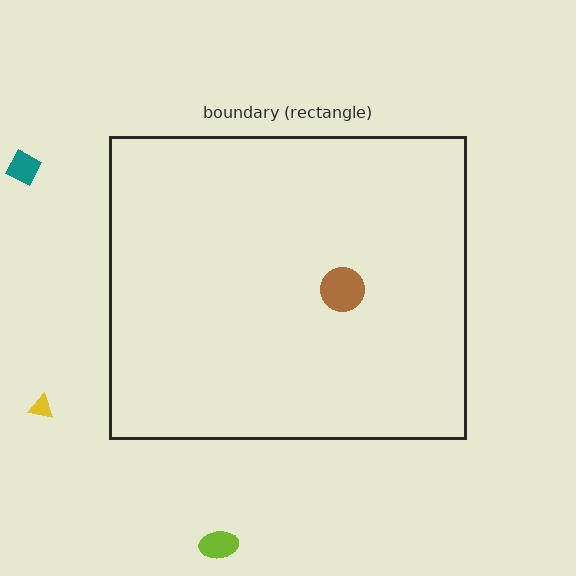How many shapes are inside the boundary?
1 inside, 3 outside.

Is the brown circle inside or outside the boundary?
Inside.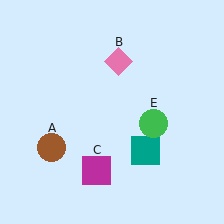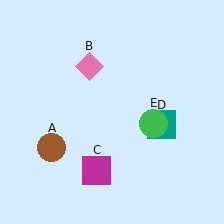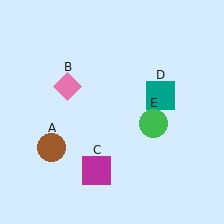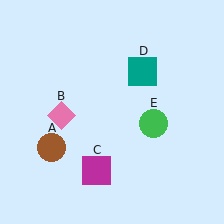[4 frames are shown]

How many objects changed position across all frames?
2 objects changed position: pink diamond (object B), teal square (object D).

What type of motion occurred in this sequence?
The pink diamond (object B), teal square (object D) rotated counterclockwise around the center of the scene.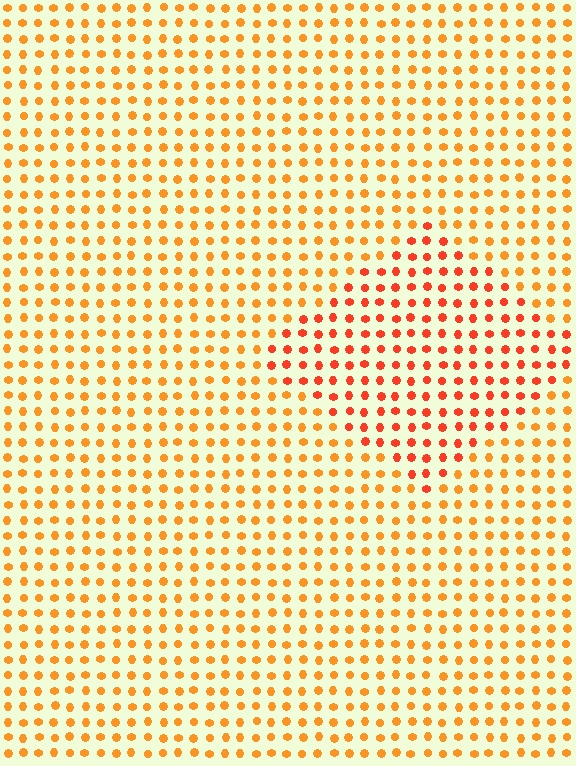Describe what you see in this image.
The image is filled with small orange elements in a uniform arrangement. A diamond-shaped region is visible where the elements are tinted to a slightly different hue, forming a subtle color boundary.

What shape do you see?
I see a diamond.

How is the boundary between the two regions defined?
The boundary is defined purely by a slight shift in hue (about 25 degrees). Spacing, size, and orientation are identical on both sides.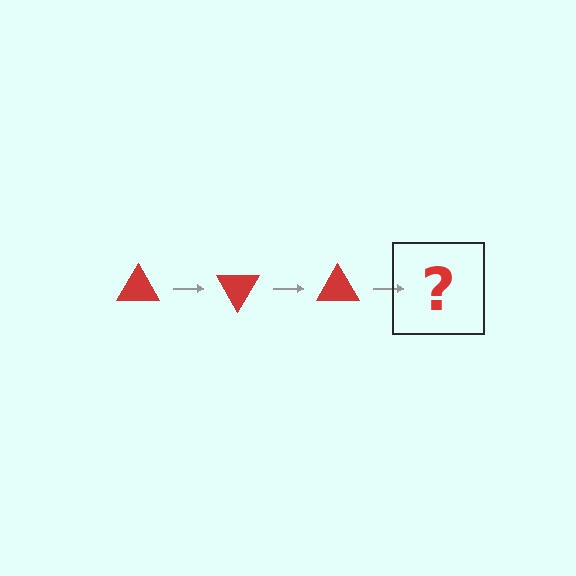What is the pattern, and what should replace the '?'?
The pattern is that the triangle rotates 60 degrees each step. The '?' should be a red triangle rotated 180 degrees.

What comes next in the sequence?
The next element should be a red triangle rotated 180 degrees.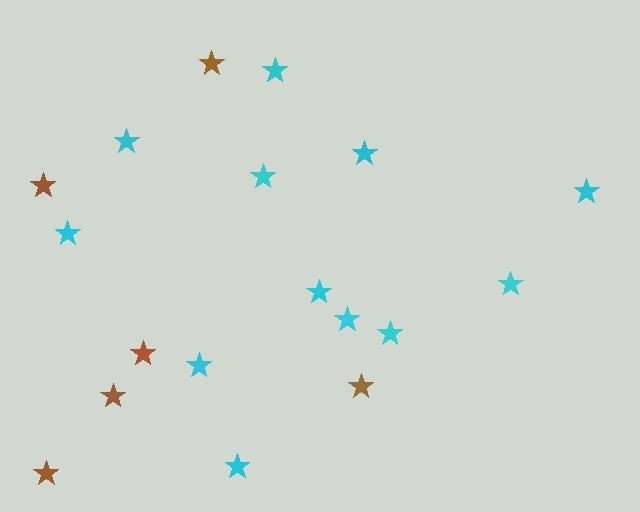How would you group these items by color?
There are 2 groups: one group of cyan stars (12) and one group of brown stars (6).